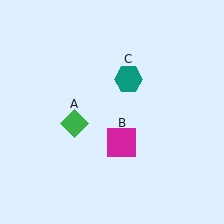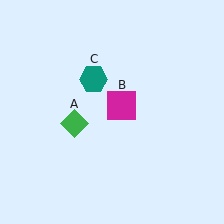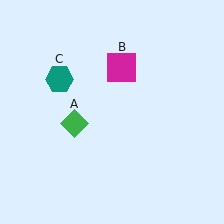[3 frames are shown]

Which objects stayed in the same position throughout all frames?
Green diamond (object A) remained stationary.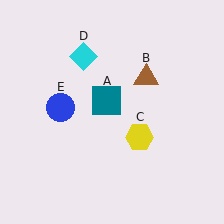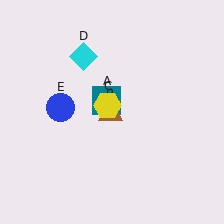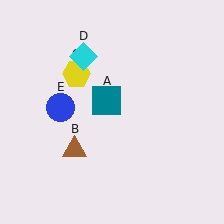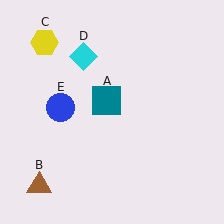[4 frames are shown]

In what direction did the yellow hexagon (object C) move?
The yellow hexagon (object C) moved up and to the left.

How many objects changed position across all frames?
2 objects changed position: brown triangle (object B), yellow hexagon (object C).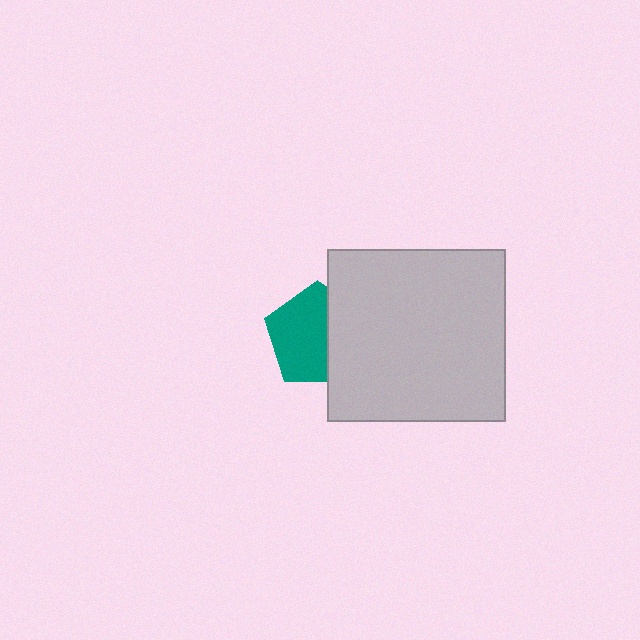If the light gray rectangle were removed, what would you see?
You would see the complete teal pentagon.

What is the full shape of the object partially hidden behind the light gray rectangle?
The partially hidden object is a teal pentagon.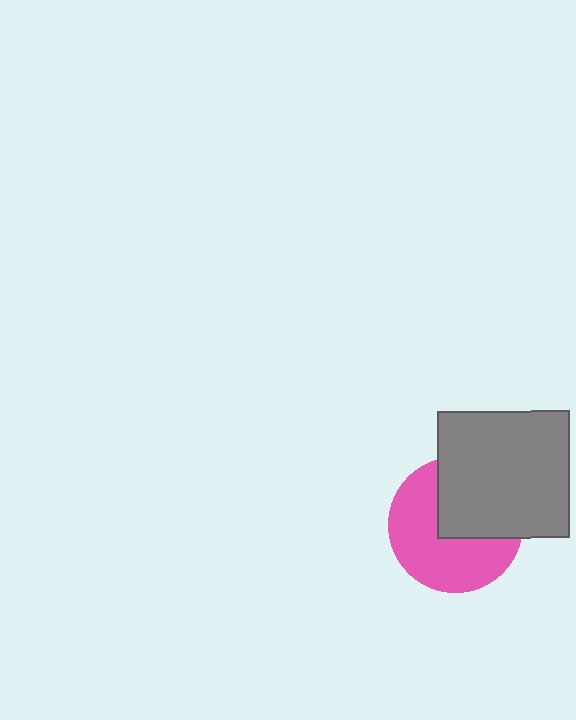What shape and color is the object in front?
The object in front is a gray rectangle.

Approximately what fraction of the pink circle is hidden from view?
Roughly 42% of the pink circle is hidden behind the gray rectangle.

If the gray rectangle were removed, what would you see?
You would see the complete pink circle.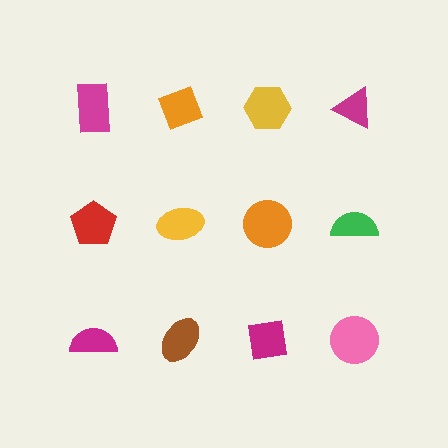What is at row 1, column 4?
A magenta triangle.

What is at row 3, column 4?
A pink circle.